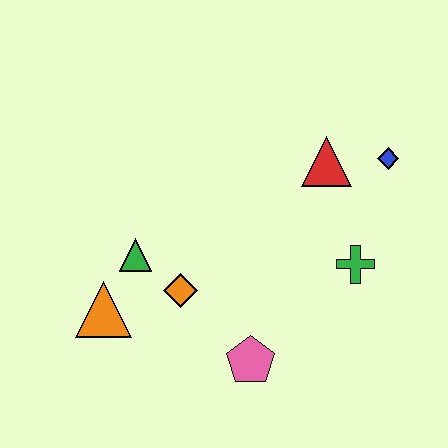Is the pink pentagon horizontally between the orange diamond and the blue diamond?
Yes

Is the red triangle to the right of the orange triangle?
Yes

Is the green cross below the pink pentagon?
No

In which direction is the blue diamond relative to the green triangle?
The blue diamond is to the right of the green triangle.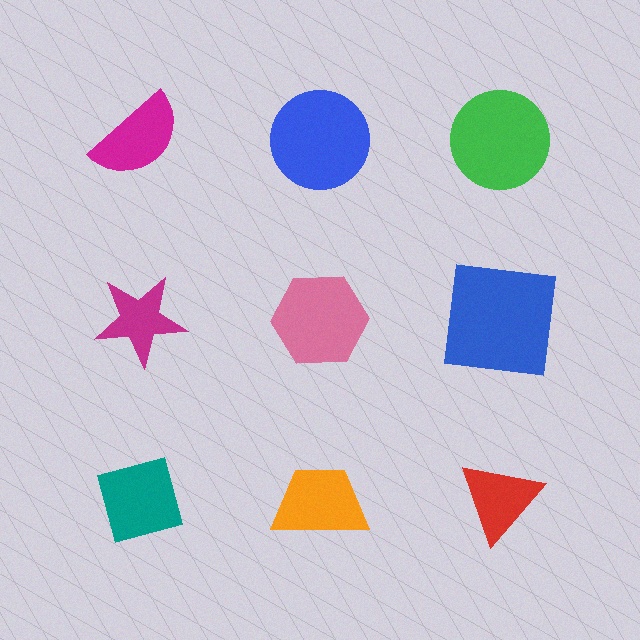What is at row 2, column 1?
A magenta star.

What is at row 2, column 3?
A blue square.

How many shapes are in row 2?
3 shapes.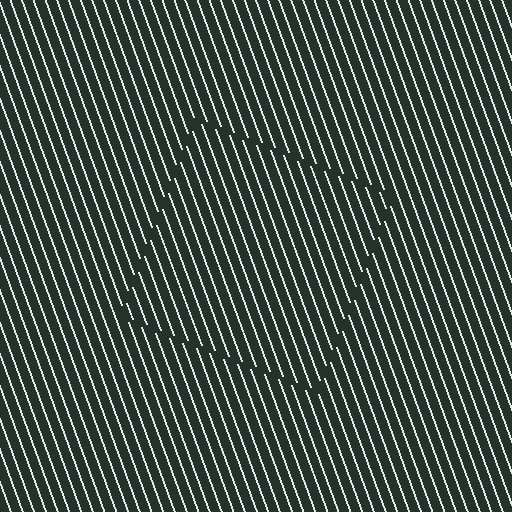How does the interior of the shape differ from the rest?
The interior of the shape contains the same grating, shifted by half a period — the contour is defined by the phase discontinuity where line-ends from the inner and outer gratings abut.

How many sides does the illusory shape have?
4 sides — the line-ends trace a square.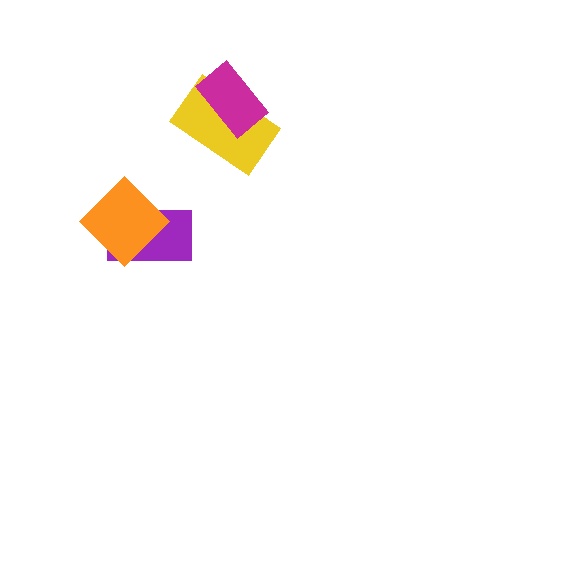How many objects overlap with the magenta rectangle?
1 object overlaps with the magenta rectangle.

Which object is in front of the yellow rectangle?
The magenta rectangle is in front of the yellow rectangle.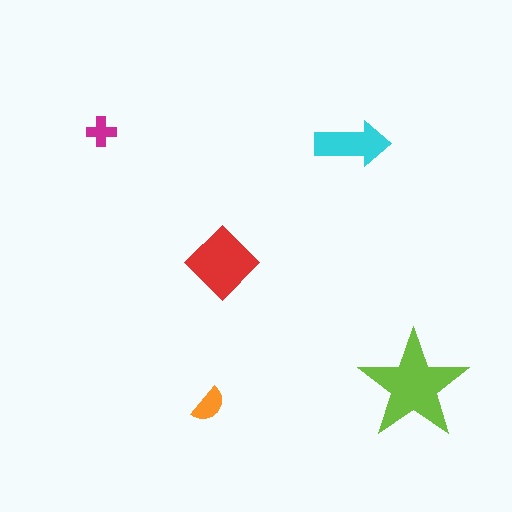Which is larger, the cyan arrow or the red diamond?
The red diamond.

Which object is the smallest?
The magenta cross.